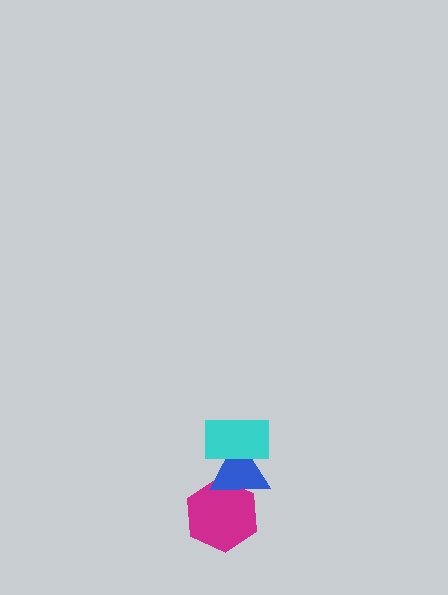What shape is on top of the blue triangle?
The cyan rectangle is on top of the blue triangle.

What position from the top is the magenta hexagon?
The magenta hexagon is 3rd from the top.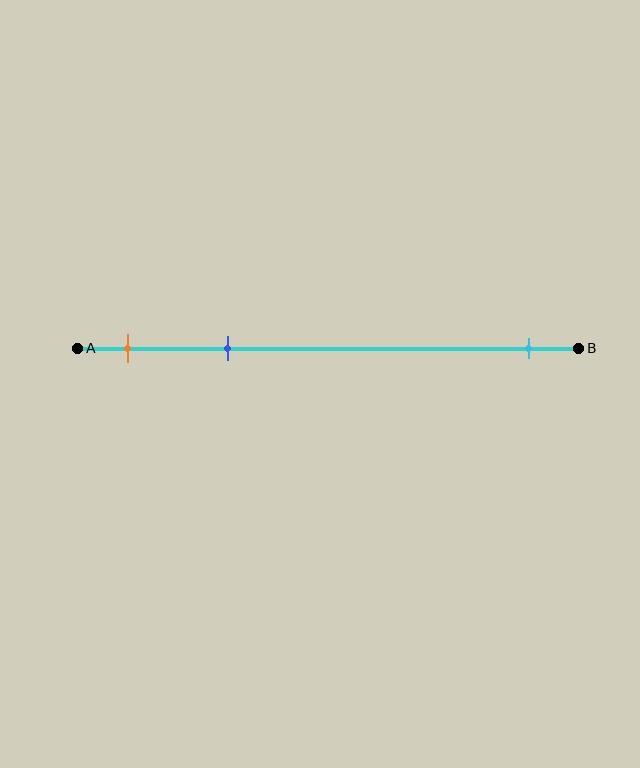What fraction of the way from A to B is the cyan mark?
The cyan mark is approximately 90% (0.9) of the way from A to B.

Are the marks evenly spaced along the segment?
No, the marks are not evenly spaced.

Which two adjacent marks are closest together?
The orange and blue marks are the closest adjacent pair.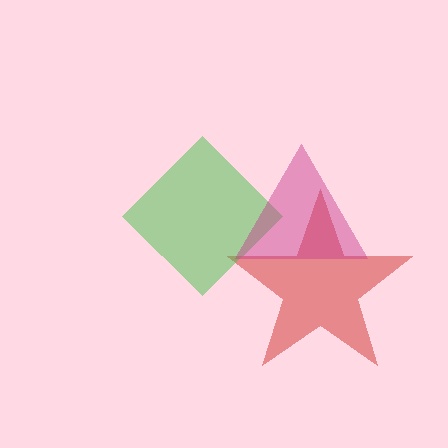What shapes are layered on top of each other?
The layered shapes are: a red star, a green diamond, a magenta triangle.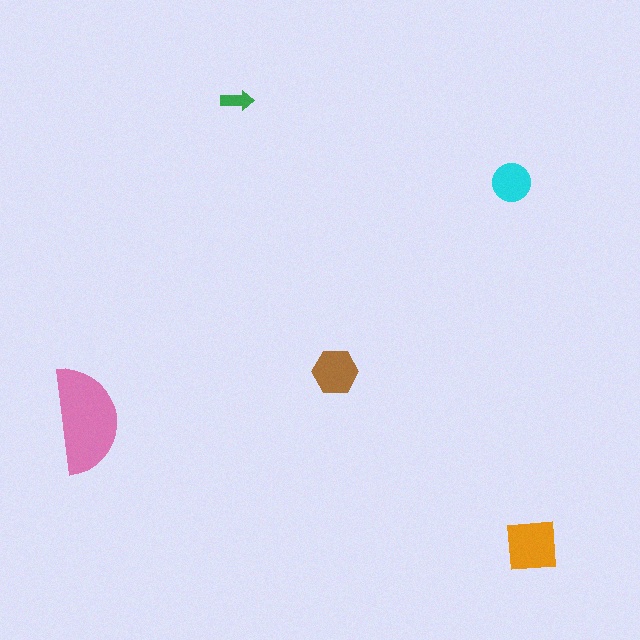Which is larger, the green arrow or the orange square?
The orange square.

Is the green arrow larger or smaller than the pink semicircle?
Smaller.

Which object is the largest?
The pink semicircle.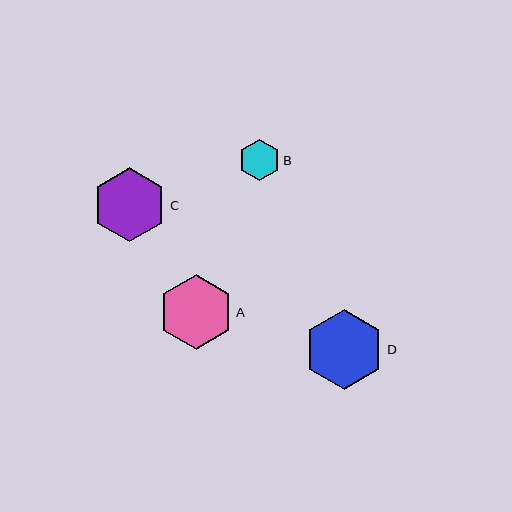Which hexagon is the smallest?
Hexagon B is the smallest with a size of approximately 41 pixels.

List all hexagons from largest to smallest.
From largest to smallest: D, A, C, B.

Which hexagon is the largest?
Hexagon D is the largest with a size of approximately 80 pixels.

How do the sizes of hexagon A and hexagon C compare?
Hexagon A and hexagon C are approximately the same size.